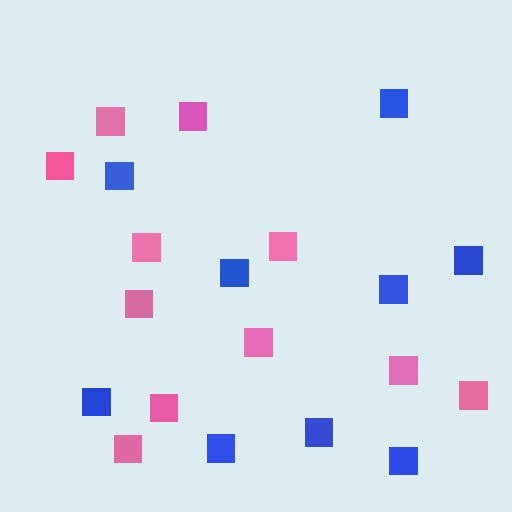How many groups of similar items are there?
There are 2 groups: one group of blue squares (9) and one group of pink squares (11).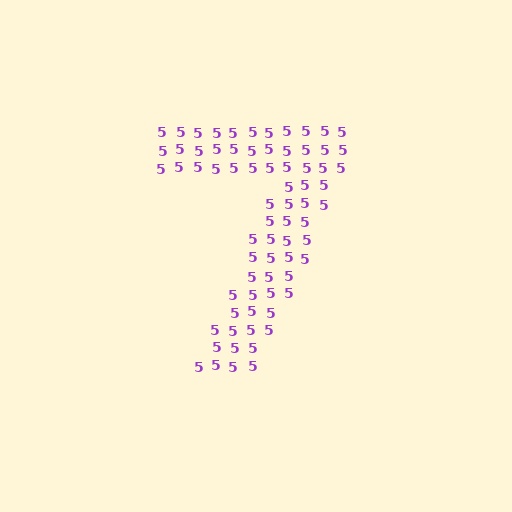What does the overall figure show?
The overall figure shows the digit 7.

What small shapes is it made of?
It is made of small digit 5's.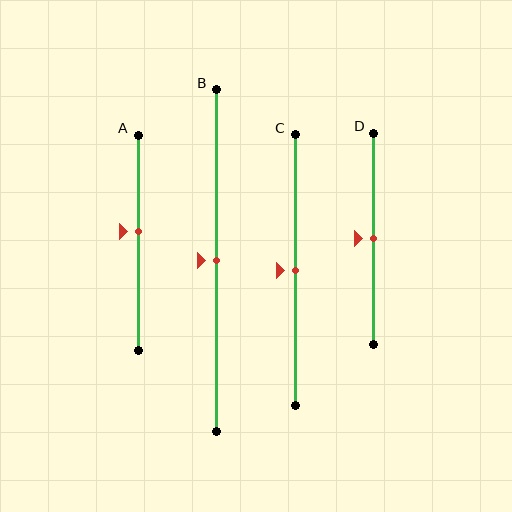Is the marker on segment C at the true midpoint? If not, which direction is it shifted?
Yes, the marker on segment C is at the true midpoint.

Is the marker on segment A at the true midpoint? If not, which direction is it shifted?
No, the marker on segment A is shifted upward by about 5% of the segment length.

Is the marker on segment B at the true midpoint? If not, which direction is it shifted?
Yes, the marker on segment B is at the true midpoint.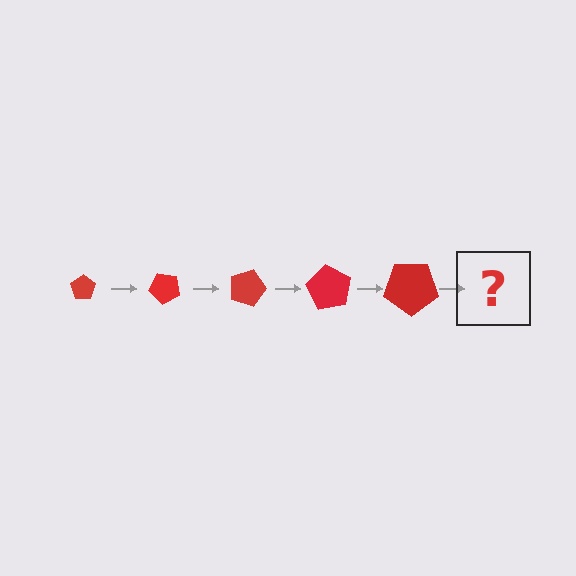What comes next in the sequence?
The next element should be a pentagon, larger than the previous one and rotated 225 degrees from the start.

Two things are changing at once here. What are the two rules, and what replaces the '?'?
The two rules are that the pentagon grows larger each step and it rotates 45 degrees each step. The '?' should be a pentagon, larger than the previous one and rotated 225 degrees from the start.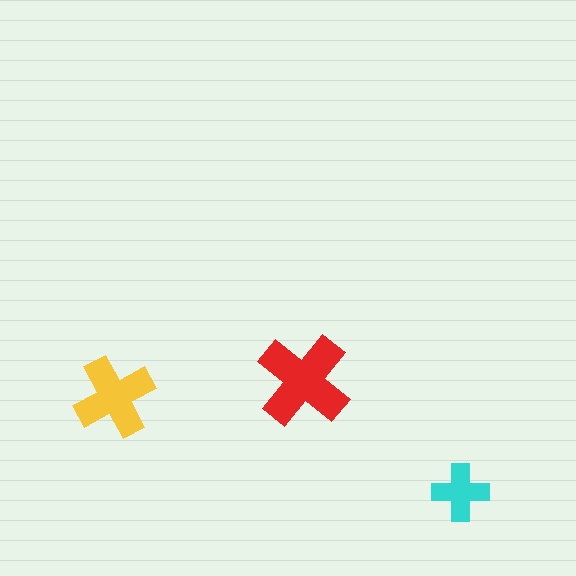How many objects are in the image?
There are 3 objects in the image.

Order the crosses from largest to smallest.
the red one, the yellow one, the cyan one.